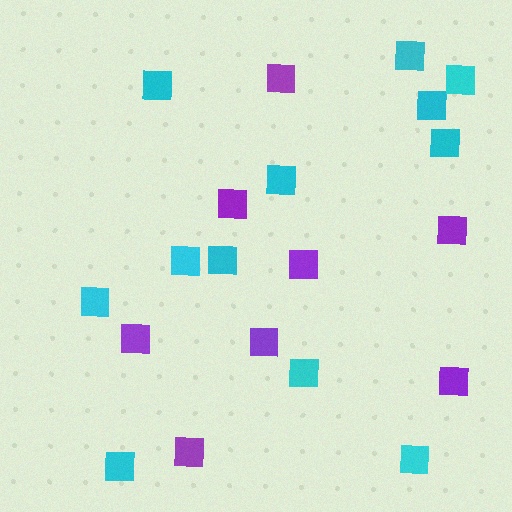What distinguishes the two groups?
There are 2 groups: one group of purple squares (8) and one group of cyan squares (12).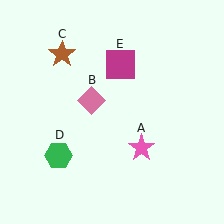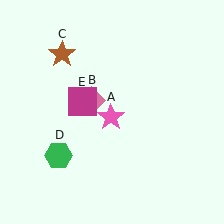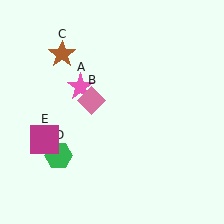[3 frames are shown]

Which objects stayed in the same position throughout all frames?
Pink diamond (object B) and brown star (object C) and green hexagon (object D) remained stationary.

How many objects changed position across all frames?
2 objects changed position: pink star (object A), magenta square (object E).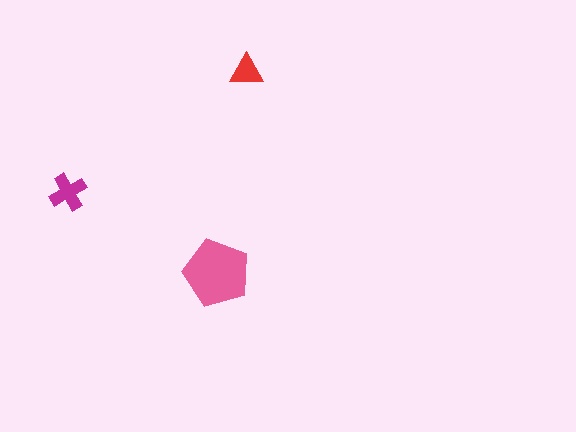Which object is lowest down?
The pink pentagon is bottommost.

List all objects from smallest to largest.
The red triangle, the magenta cross, the pink pentagon.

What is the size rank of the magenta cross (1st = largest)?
2nd.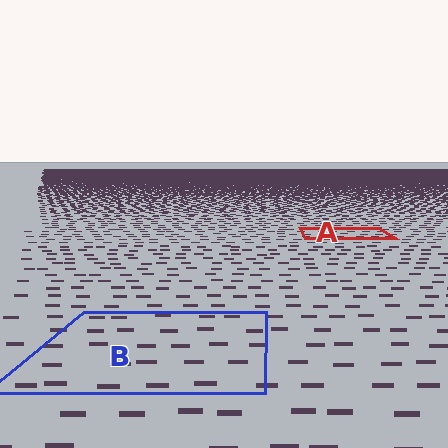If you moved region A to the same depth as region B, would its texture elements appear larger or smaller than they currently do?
They would appear larger. At a closer depth, the same texture elements are projected at a bigger on-screen size.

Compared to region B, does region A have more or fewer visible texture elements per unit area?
Region A has more texture elements per unit area — they are packed more densely because it is farther away.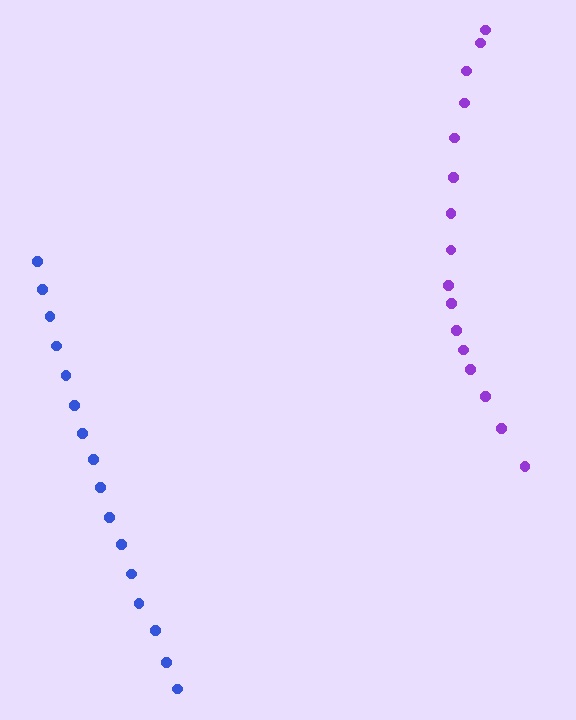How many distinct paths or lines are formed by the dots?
There are 2 distinct paths.